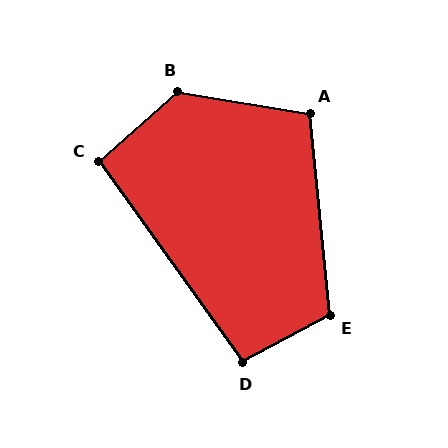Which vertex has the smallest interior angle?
C, at approximately 96 degrees.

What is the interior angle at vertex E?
Approximately 113 degrees (obtuse).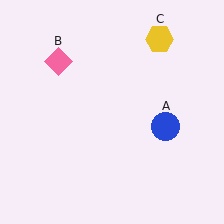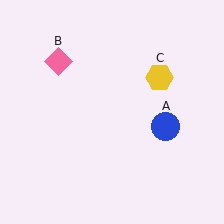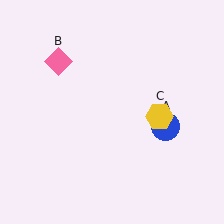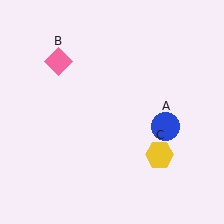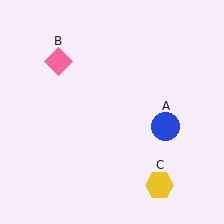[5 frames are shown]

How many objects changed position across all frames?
1 object changed position: yellow hexagon (object C).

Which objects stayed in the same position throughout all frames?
Blue circle (object A) and pink diamond (object B) remained stationary.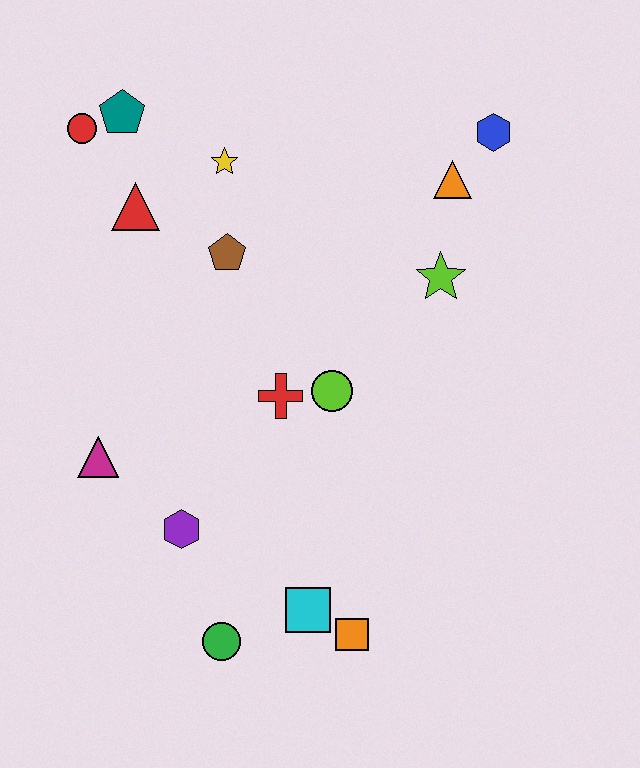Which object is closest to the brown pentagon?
The yellow star is closest to the brown pentagon.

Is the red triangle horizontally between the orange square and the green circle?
No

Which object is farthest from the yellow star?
The orange square is farthest from the yellow star.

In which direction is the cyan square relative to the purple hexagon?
The cyan square is to the right of the purple hexagon.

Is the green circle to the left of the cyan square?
Yes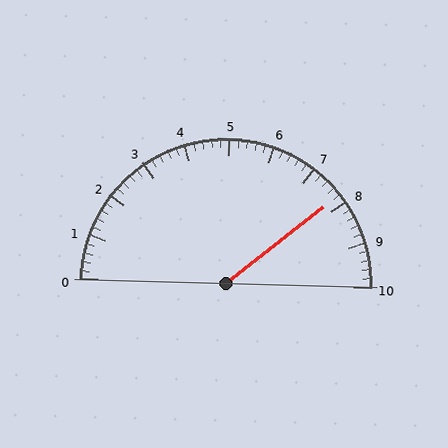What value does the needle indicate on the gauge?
The needle indicates approximately 7.8.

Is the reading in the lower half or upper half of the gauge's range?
The reading is in the upper half of the range (0 to 10).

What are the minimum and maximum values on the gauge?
The gauge ranges from 0 to 10.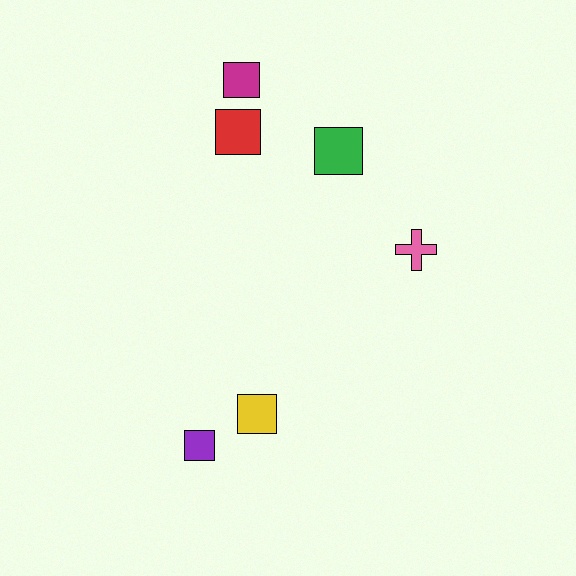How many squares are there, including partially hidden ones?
There are 5 squares.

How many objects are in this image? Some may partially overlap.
There are 6 objects.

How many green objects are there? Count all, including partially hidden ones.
There is 1 green object.